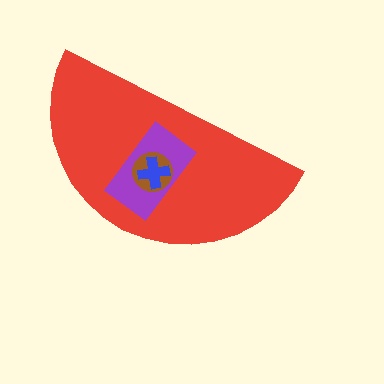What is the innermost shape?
The blue cross.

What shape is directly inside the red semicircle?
The purple rectangle.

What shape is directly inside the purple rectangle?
The brown circle.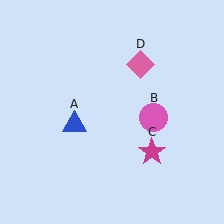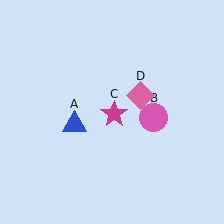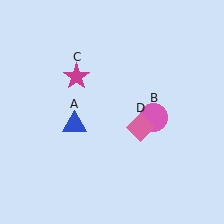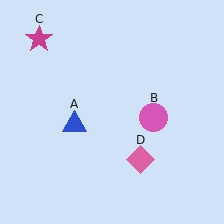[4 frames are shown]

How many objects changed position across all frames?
2 objects changed position: magenta star (object C), pink diamond (object D).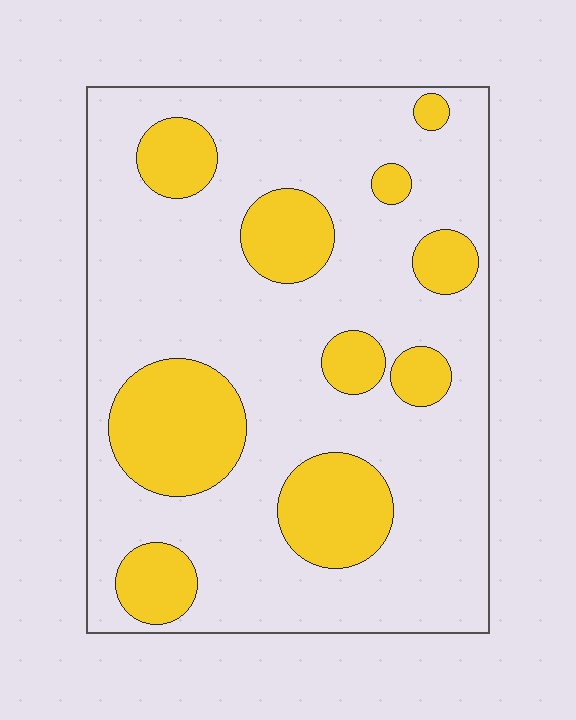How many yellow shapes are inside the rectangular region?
10.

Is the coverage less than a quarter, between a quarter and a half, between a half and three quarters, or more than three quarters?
Between a quarter and a half.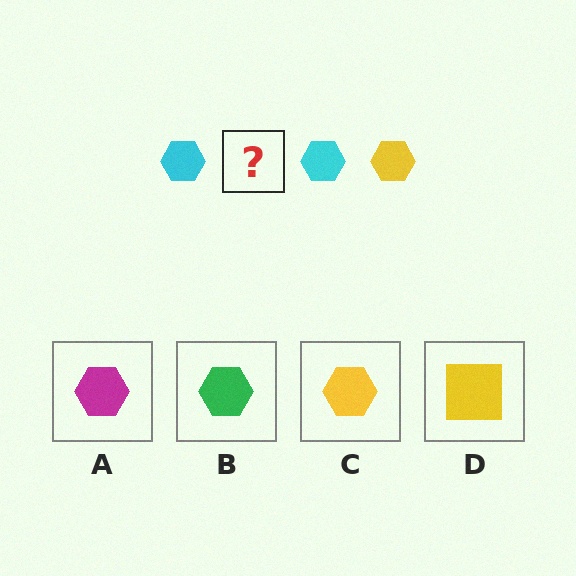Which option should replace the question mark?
Option C.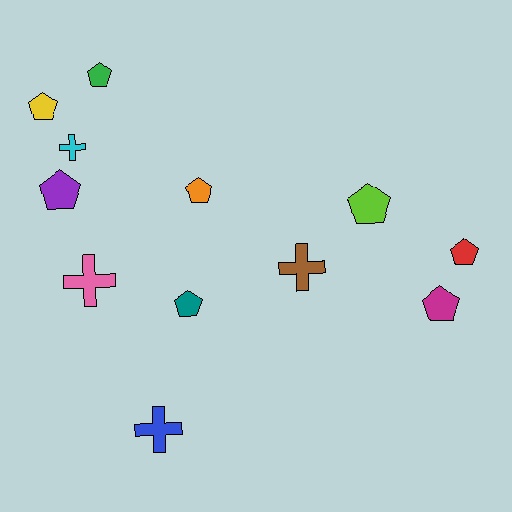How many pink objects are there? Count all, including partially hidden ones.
There is 1 pink object.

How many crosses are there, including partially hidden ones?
There are 4 crosses.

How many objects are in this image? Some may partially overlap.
There are 12 objects.